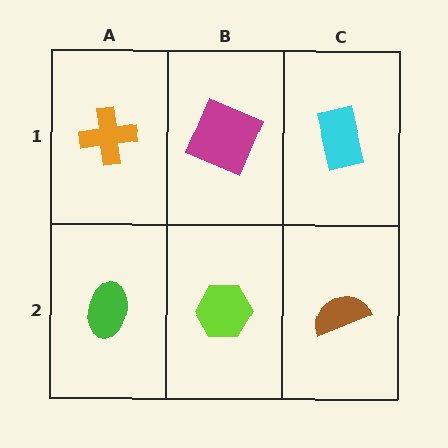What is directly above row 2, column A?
An orange cross.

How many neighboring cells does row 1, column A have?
2.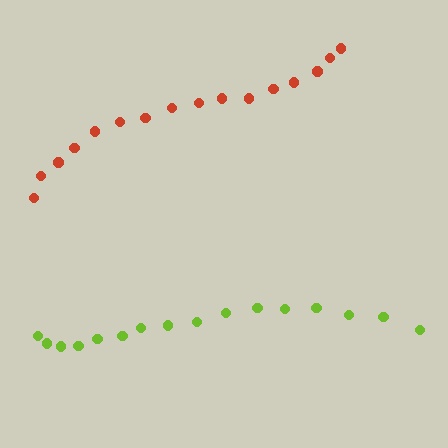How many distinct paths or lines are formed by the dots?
There are 2 distinct paths.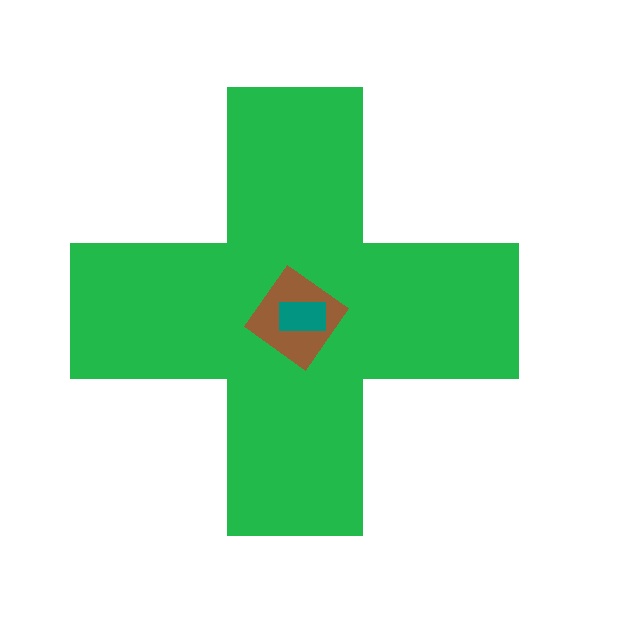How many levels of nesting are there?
3.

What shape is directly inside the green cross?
The brown diamond.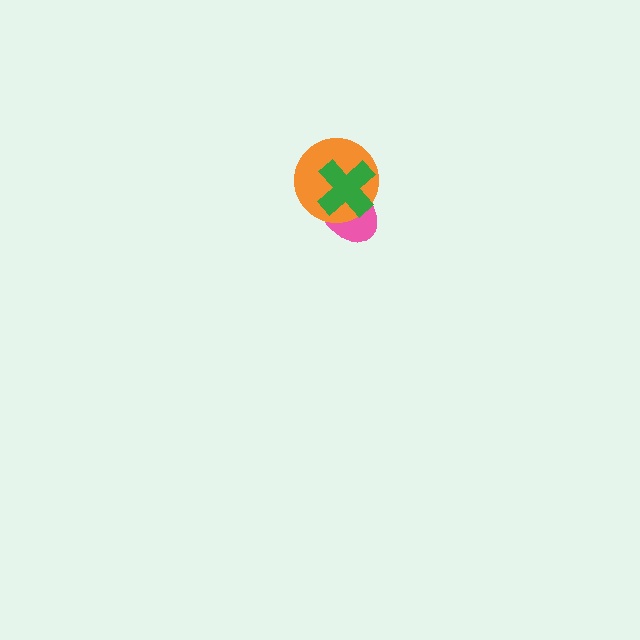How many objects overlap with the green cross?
2 objects overlap with the green cross.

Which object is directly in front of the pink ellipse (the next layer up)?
The orange circle is directly in front of the pink ellipse.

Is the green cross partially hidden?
No, no other shape covers it.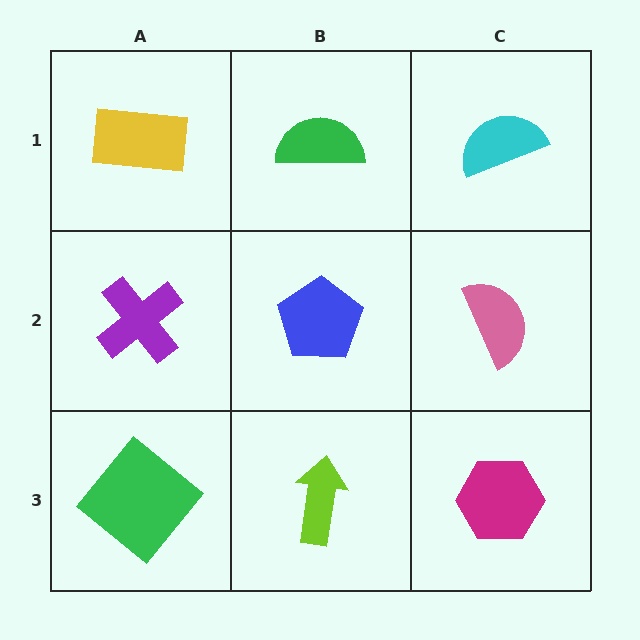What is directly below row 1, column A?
A purple cross.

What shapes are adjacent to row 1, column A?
A purple cross (row 2, column A), a green semicircle (row 1, column B).